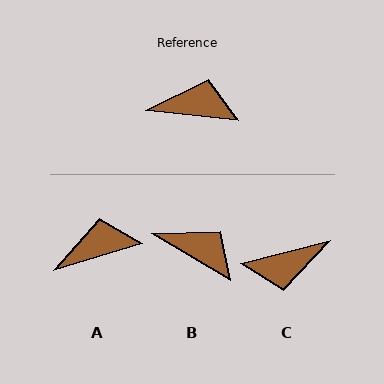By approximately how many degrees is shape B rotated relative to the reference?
Approximately 24 degrees clockwise.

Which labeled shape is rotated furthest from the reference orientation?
C, about 159 degrees away.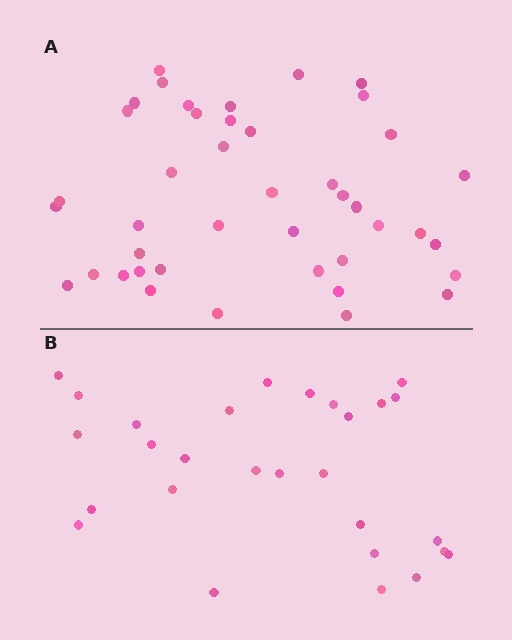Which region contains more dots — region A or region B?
Region A (the top region) has more dots.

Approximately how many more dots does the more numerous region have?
Region A has approximately 15 more dots than region B.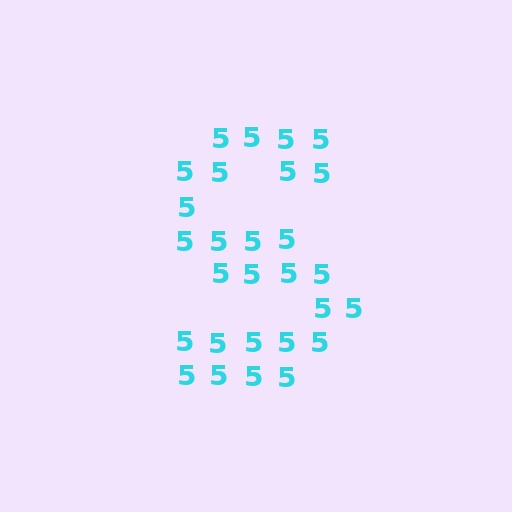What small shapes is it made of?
It is made of small digit 5's.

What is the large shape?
The large shape is the letter S.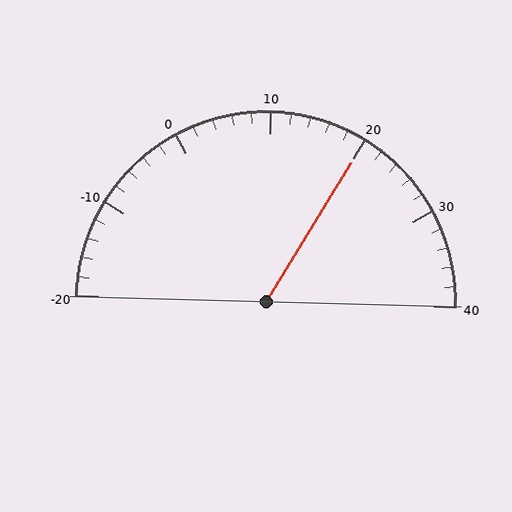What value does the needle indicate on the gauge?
The needle indicates approximately 20.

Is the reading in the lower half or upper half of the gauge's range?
The reading is in the upper half of the range (-20 to 40).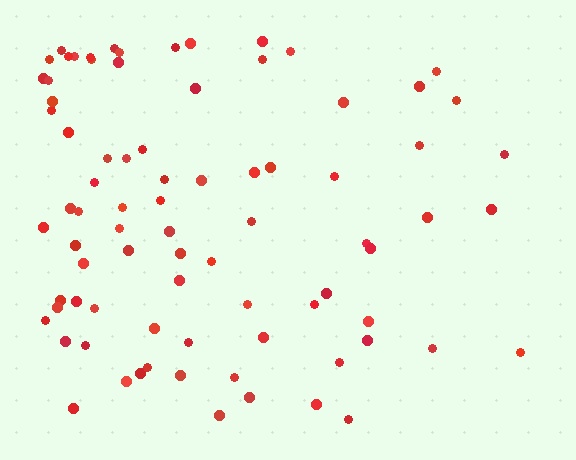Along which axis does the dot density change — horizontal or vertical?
Horizontal.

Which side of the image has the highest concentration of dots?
The left.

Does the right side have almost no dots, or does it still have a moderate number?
Still a moderate number, just noticeably fewer than the left.